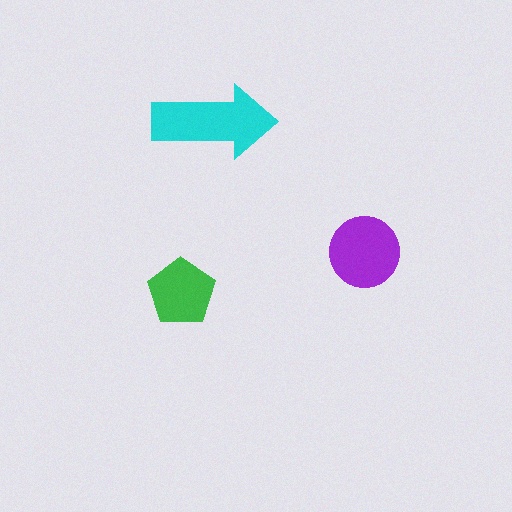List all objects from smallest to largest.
The green pentagon, the purple circle, the cyan arrow.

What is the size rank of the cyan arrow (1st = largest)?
1st.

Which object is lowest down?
The green pentagon is bottommost.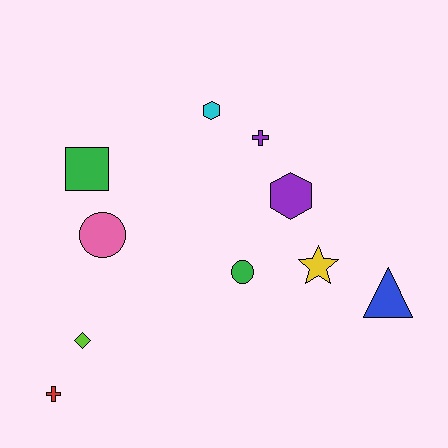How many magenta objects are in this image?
There are no magenta objects.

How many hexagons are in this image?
There are 2 hexagons.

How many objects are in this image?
There are 10 objects.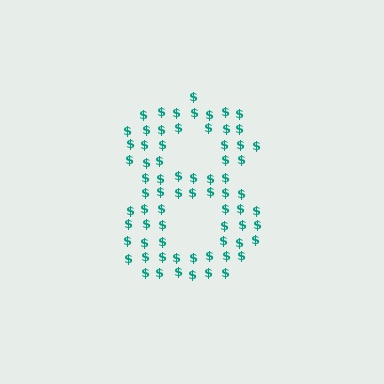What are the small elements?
The small elements are dollar signs.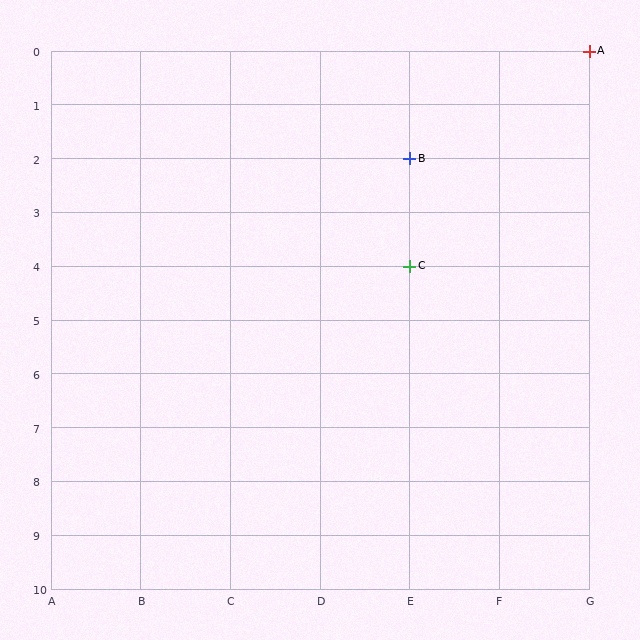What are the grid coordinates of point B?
Point B is at grid coordinates (E, 2).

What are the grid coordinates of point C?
Point C is at grid coordinates (E, 4).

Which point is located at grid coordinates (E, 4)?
Point C is at (E, 4).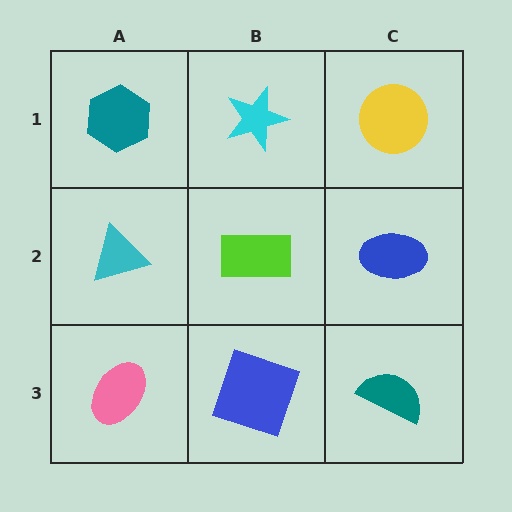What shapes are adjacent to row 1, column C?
A blue ellipse (row 2, column C), a cyan star (row 1, column B).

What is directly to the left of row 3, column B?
A pink ellipse.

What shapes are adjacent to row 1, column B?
A lime rectangle (row 2, column B), a teal hexagon (row 1, column A), a yellow circle (row 1, column C).